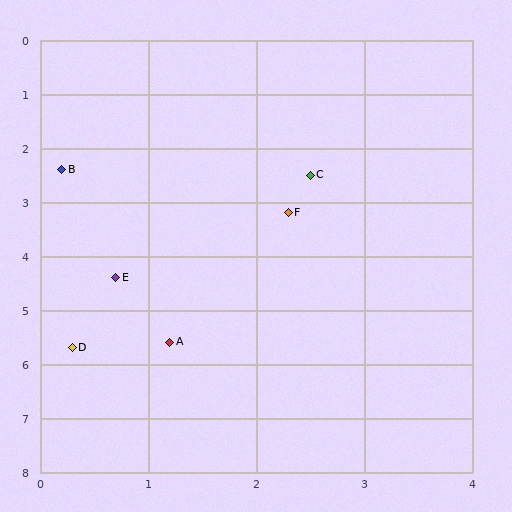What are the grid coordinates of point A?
Point A is at approximately (1.2, 5.6).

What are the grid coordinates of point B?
Point B is at approximately (0.2, 2.4).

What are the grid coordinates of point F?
Point F is at approximately (2.3, 3.2).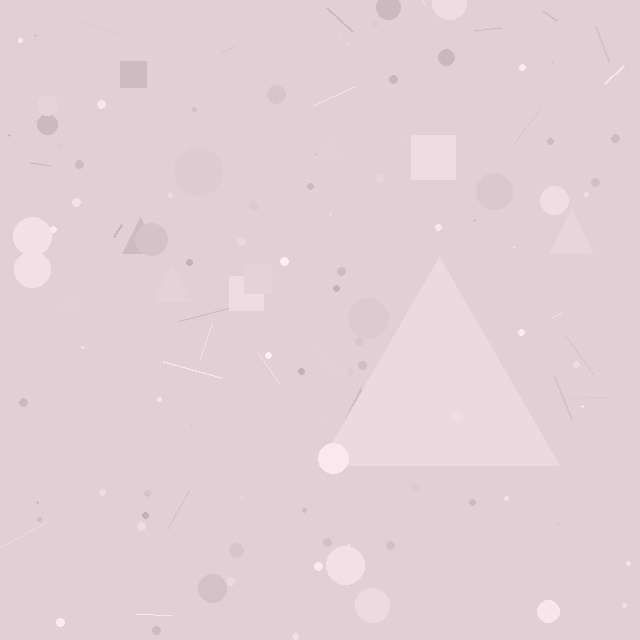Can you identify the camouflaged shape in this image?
The camouflaged shape is a triangle.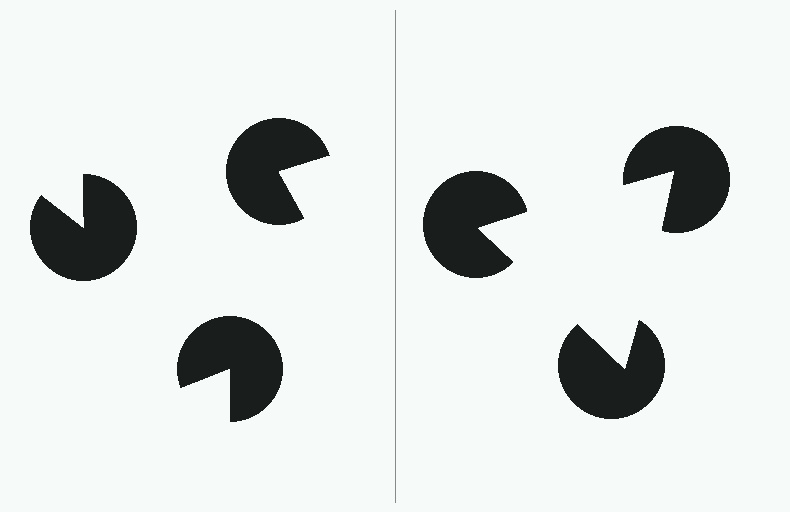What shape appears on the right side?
An illusory triangle.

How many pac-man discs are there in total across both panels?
6 — 3 on each side.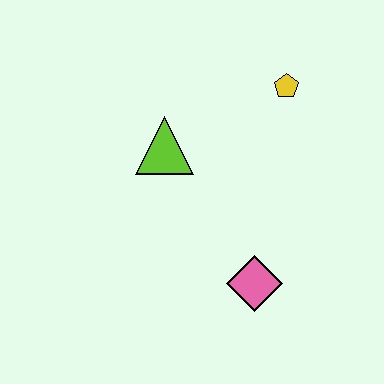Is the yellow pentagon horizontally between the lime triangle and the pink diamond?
No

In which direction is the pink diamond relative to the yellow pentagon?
The pink diamond is below the yellow pentagon.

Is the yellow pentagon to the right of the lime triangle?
Yes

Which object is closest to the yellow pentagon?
The lime triangle is closest to the yellow pentagon.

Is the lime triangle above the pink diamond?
Yes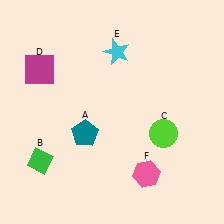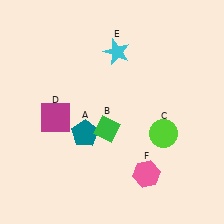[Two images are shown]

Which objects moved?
The objects that moved are: the green diamond (B), the magenta square (D).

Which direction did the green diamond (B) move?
The green diamond (B) moved right.